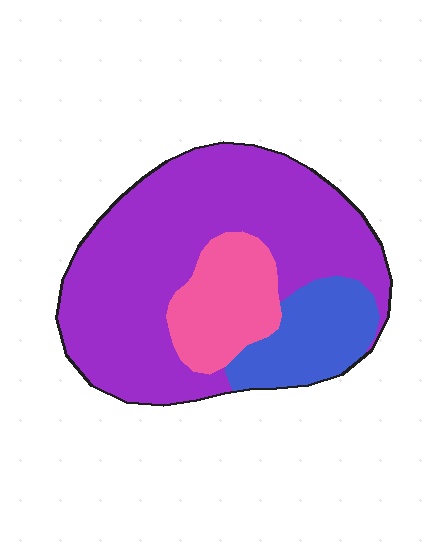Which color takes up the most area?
Purple, at roughly 65%.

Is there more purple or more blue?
Purple.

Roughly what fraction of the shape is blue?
Blue covers 17% of the shape.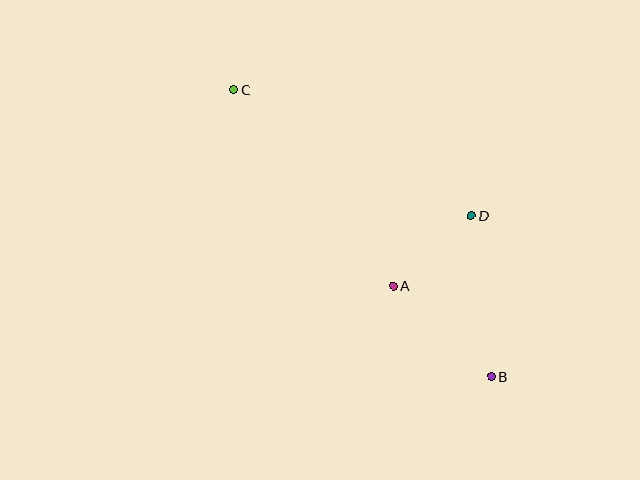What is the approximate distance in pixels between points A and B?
The distance between A and B is approximately 134 pixels.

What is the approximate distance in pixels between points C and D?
The distance between C and D is approximately 269 pixels.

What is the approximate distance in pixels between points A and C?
The distance between A and C is approximately 253 pixels.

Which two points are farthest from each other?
Points B and C are farthest from each other.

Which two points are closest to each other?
Points A and D are closest to each other.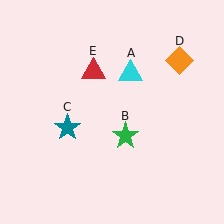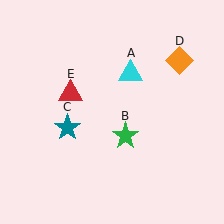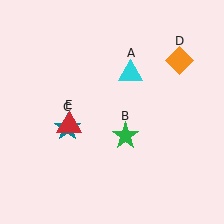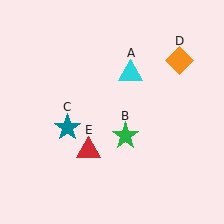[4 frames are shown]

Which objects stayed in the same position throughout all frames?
Cyan triangle (object A) and green star (object B) and teal star (object C) and orange diamond (object D) remained stationary.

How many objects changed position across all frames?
1 object changed position: red triangle (object E).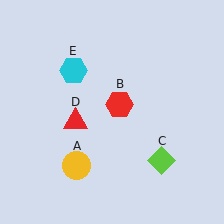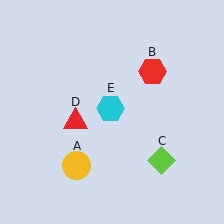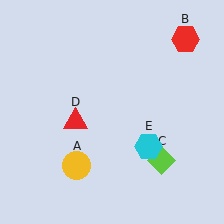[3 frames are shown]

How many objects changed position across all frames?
2 objects changed position: red hexagon (object B), cyan hexagon (object E).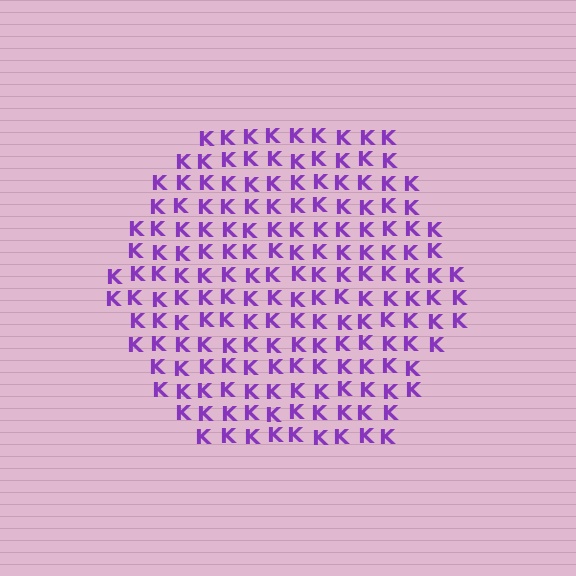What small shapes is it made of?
It is made of small letter K's.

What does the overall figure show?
The overall figure shows a hexagon.